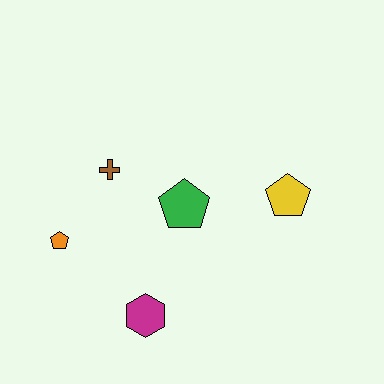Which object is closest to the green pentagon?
The brown cross is closest to the green pentagon.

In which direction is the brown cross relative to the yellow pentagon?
The brown cross is to the left of the yellow pentagon.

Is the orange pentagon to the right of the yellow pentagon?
No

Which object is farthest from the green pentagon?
The orange pentagon is farthest from the green pentagon.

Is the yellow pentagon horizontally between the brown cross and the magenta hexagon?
No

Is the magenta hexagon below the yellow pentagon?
Yes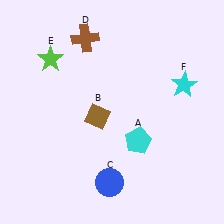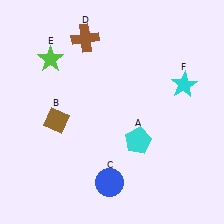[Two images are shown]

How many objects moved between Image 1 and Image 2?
1 object moved between the two images.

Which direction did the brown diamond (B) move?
The brown diamond (B) moved left.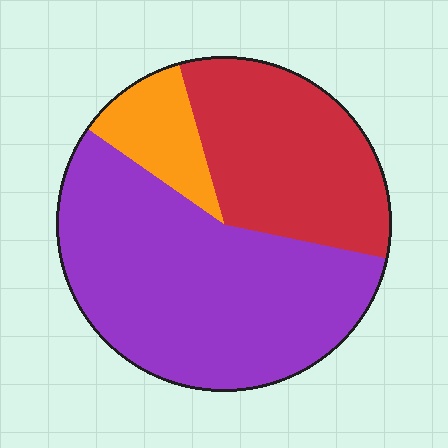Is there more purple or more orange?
Purple.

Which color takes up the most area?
Purple, at roughly 55%.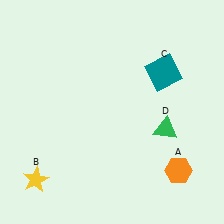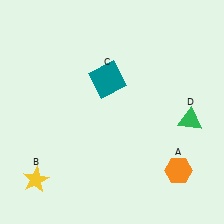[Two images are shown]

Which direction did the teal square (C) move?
The teal square (C) moved left.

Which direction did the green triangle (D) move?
The green triangle (D) moved right.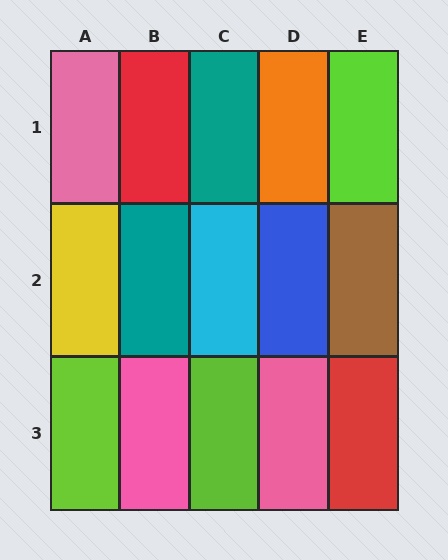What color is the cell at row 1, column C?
Teal.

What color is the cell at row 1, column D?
Orange.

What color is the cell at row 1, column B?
Red.